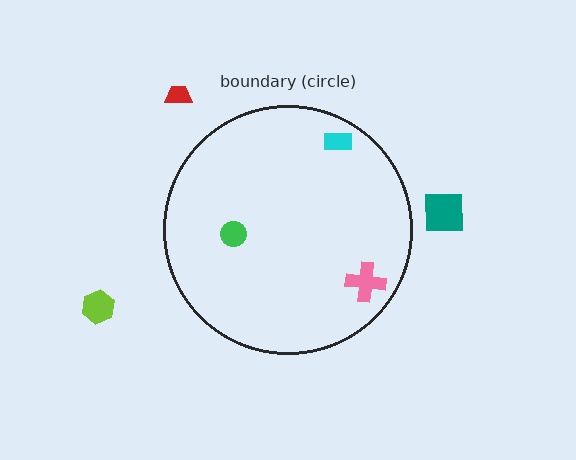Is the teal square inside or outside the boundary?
Outside.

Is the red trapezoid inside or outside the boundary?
Outside.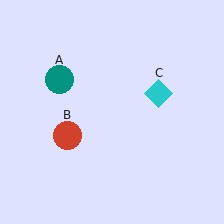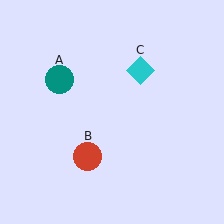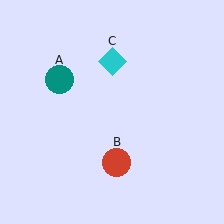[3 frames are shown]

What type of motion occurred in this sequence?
The red circle (object B), cyan diamond (object C) rotated counterclockwise around the center of the scene.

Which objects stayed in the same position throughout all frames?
Teal circle (object A) remained stationary.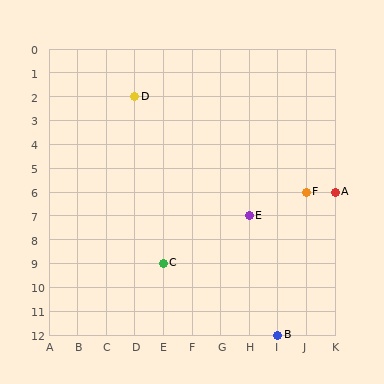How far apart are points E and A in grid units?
Points E and A are 3 columns and 1 row apart (about 3.2 grid units diagonally).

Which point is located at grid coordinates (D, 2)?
Point D is at (D, 2).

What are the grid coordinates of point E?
Point E is at grid coordinates (H, 7).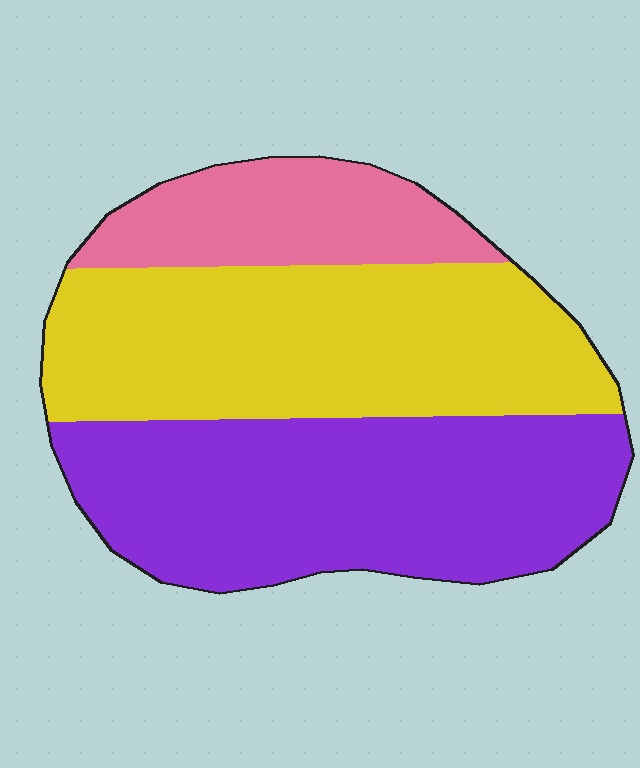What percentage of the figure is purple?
Purple takes up between a third and a half of the figure.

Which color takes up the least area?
Pink, at roughly 15%.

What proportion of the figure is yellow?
Yellow covers about 40% of the figure.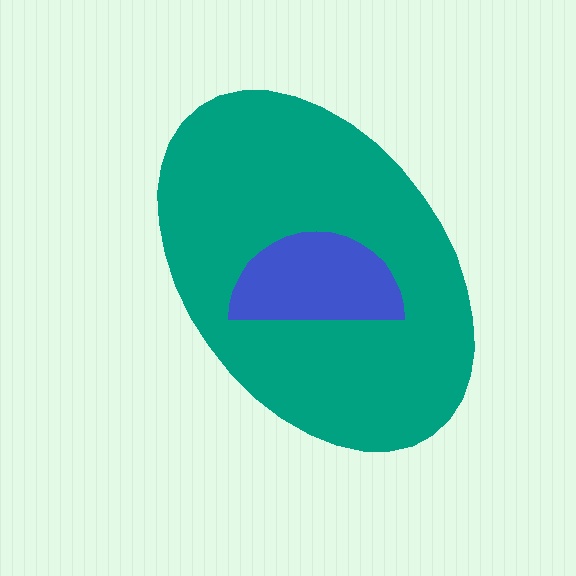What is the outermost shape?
The teal ellipse.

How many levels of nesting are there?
2.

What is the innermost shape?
The blue semicircle.